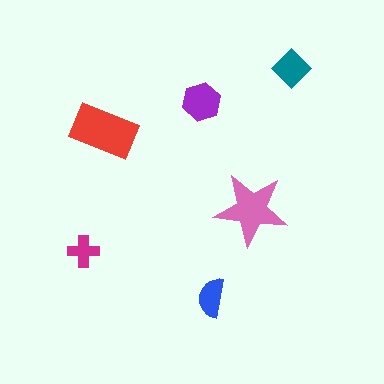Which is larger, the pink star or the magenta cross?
The pink star.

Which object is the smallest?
The magenta cross.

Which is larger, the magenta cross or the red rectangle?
The red rectangle.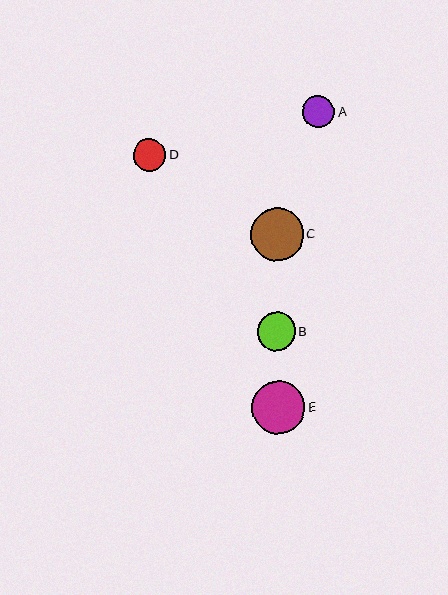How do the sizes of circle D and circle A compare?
Circle D and circle A are approximately the same size.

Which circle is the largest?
Circle C is the largest with a size of approximately 53 pixels.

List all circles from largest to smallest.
From largest to smallest: C, E, B, D, A.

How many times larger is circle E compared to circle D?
Circle E is approximately 1.6 times the size of circle D.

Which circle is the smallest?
Circle A is the smallest with a size of approximately 32 pixels.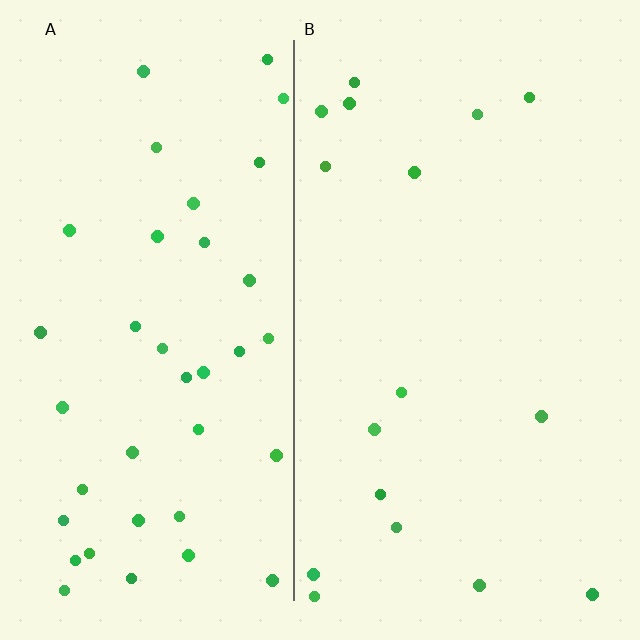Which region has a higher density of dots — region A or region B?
A (the left).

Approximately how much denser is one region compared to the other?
Approximately 2.4× — region A over region B.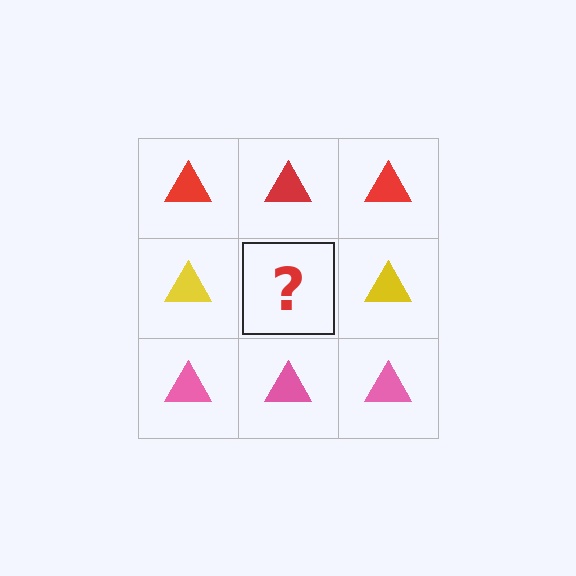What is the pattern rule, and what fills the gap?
The rule is that each row has a consistent color. The gap should be filled with a yellow triangle.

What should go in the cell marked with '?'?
The missing cell should contain a yellow triangle.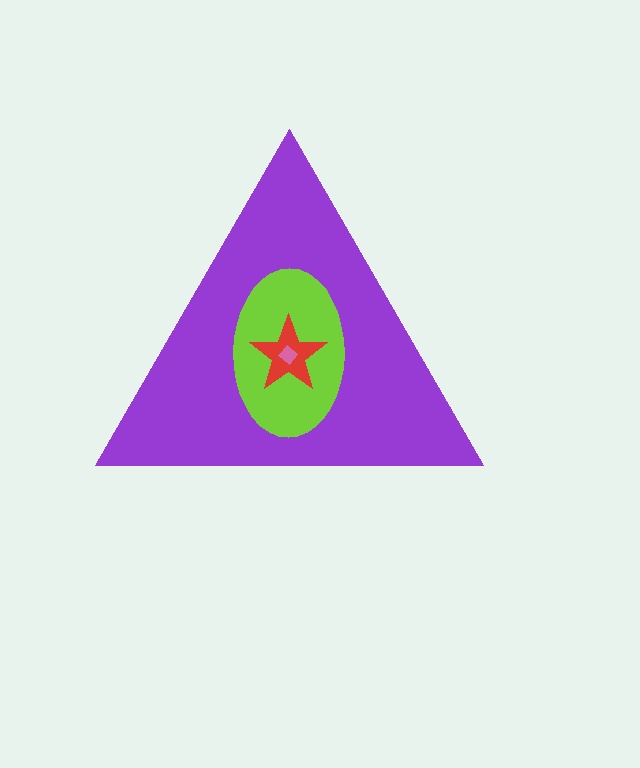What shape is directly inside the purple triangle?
The lime ellipse.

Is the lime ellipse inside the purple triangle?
Yes.